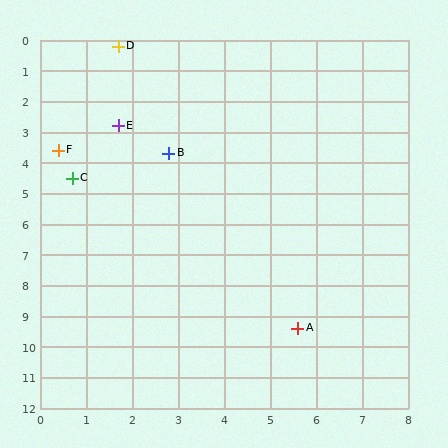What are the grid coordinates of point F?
Point F is at approximately (0.4, 3.6).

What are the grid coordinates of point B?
Point B is at approximately (2.8, 3.7).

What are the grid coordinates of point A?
Point A is at approximately (5.6, 9.4).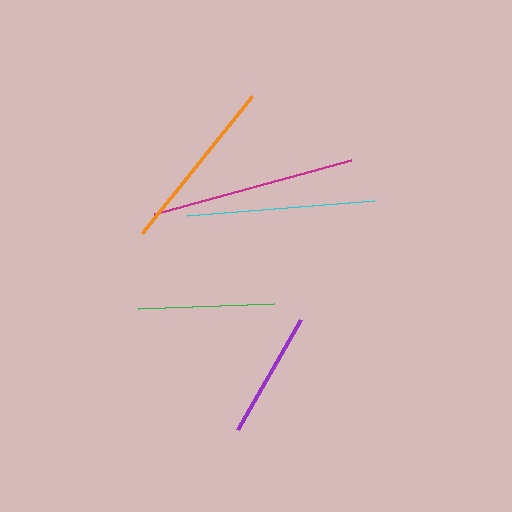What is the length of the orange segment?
The orange segment is approximately 175 pixels long.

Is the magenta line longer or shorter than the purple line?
The magenta line is longer than the purple line.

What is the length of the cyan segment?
The cyan segment is approximately 187 pixels long.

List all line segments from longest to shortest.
From longest to shortest: magenta, cyan, orange, green, purple.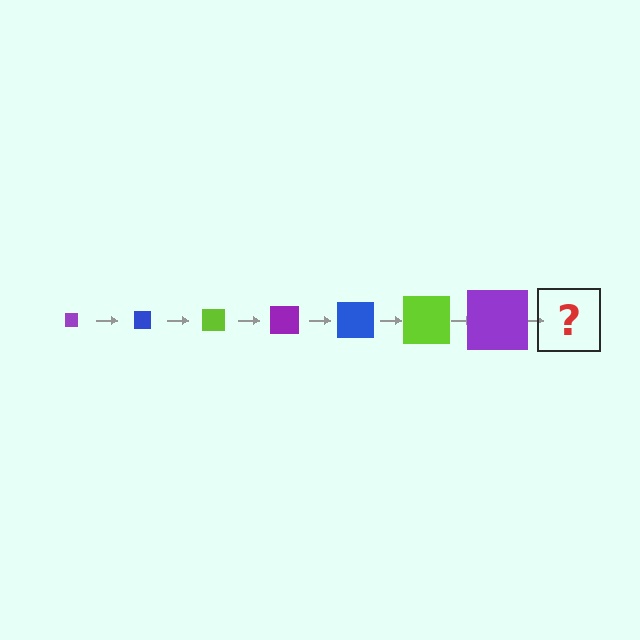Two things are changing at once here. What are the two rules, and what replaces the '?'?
The two rules are that the square grows larger each step and the color cycles through purple, blue, and lime. The '?' should be a blue square, larger than the previous one.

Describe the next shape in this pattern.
It should be a blue square, larger than the previous one.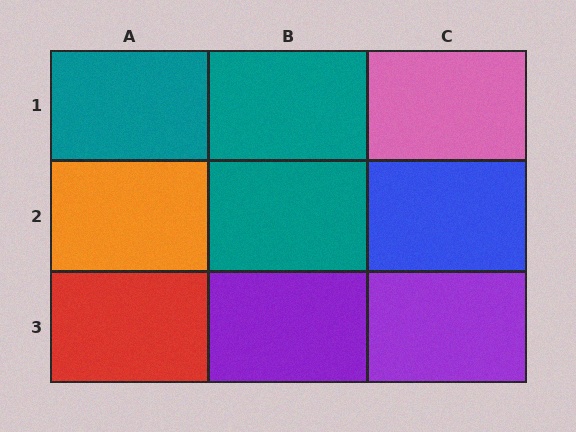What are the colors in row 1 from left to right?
Teal, teal, pink.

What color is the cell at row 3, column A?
Red.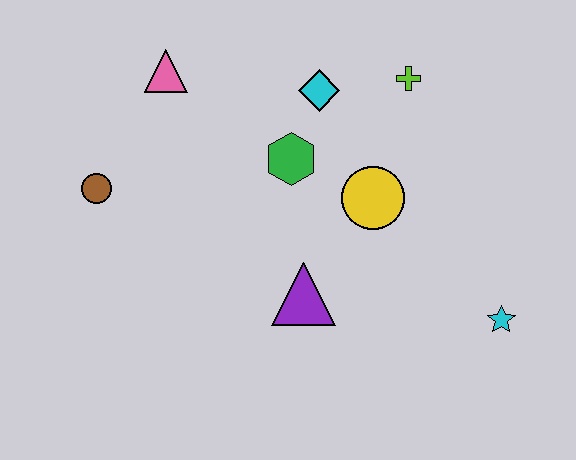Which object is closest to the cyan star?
The yellow circle is closest to the cyan star.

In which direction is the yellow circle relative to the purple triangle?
The yellow circle is above the purple triangle.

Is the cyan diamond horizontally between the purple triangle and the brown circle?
No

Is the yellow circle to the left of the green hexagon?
No